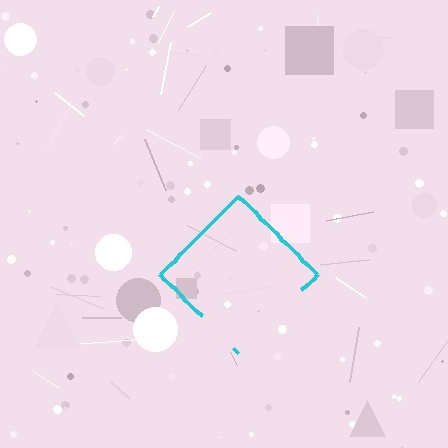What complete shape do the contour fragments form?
The contour fragments form a diamond.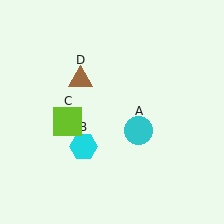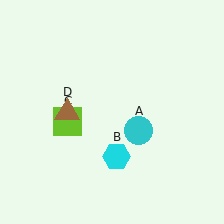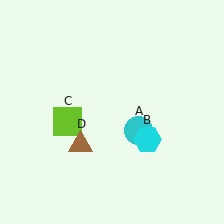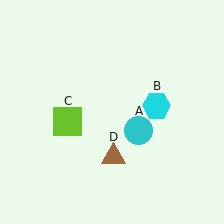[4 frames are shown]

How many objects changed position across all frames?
2 objects changed position: cyan hexagon (object B), brown triangle (object D).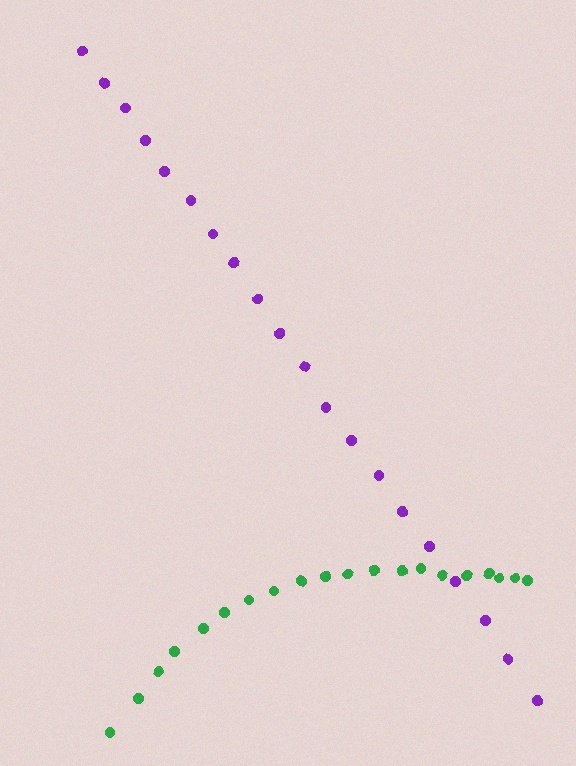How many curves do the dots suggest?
There are 2 distinct paths.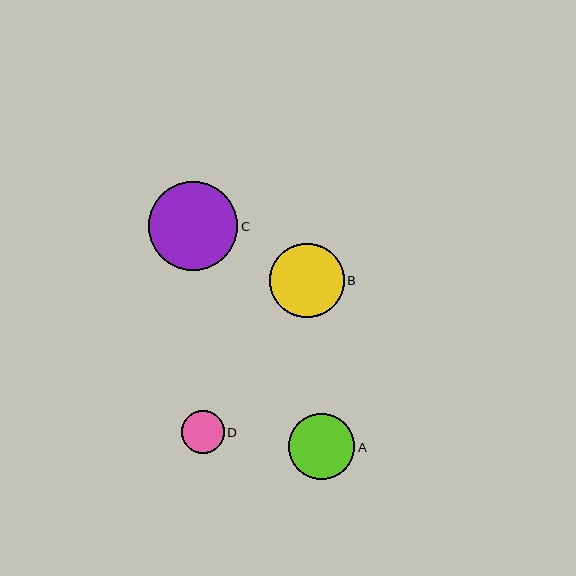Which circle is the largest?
Circle C is the largest with a size of approximately 90 pixels.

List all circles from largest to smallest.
From largest to smallest: C, B, A, D.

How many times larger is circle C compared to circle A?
Circle C is approximately 1.4 times the size of circle A.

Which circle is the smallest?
Circle D is the smallest with a size of approximately 43 pixels.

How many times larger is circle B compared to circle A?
Circle B is approximately 1.1 times the size of circle A.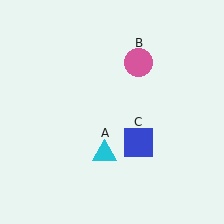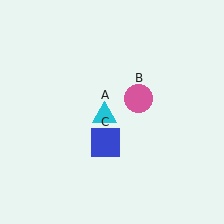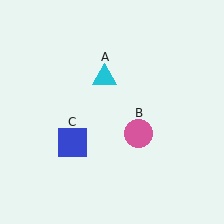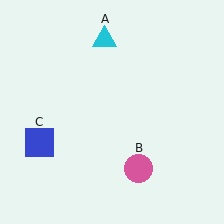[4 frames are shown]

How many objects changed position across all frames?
3 objects changed position: cyan triangle (object A), pink circle (object B), blue square (object C).